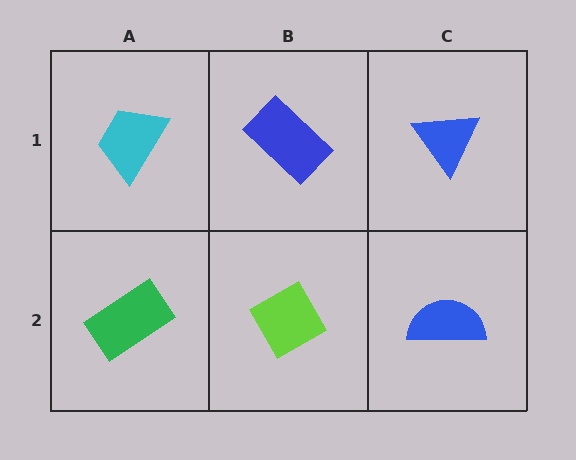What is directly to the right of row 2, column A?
A lime diamond.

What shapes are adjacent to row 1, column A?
A green rectangle (row 2, column A), a blue rectangle (row 1, column B).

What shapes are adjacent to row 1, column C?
A blue semicircle (row 2, column C), a blue rectangle (row 1, column B).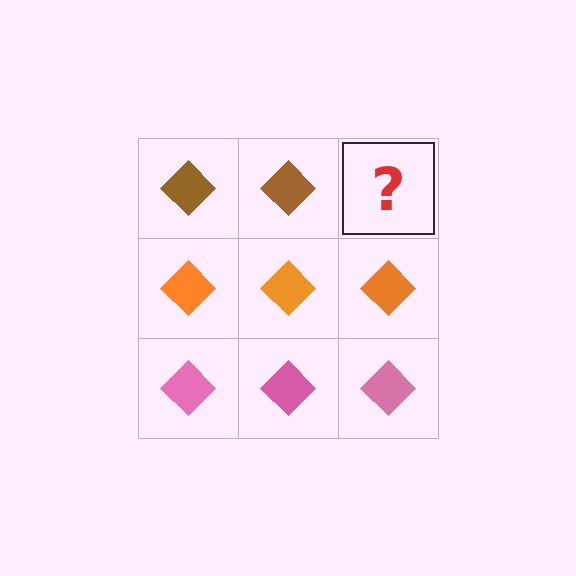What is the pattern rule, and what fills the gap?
The rule is that each row has a consistent color. The gap should be filled with a brown diamond.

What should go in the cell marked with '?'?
The missing cell should contain a brown diamond.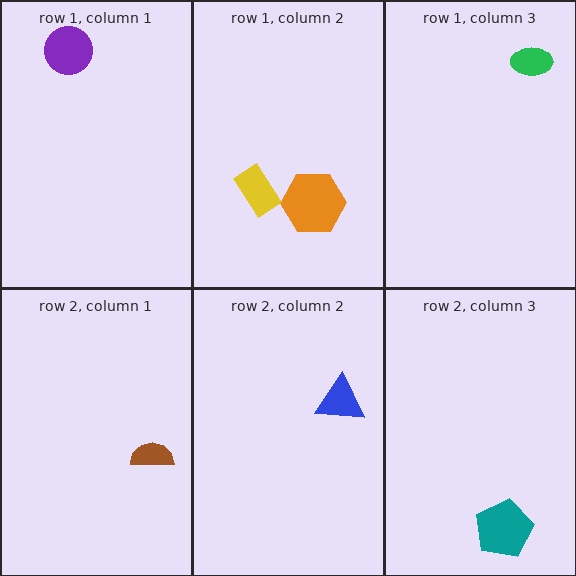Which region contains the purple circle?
The row 1, column 1 region.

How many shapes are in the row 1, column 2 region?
2.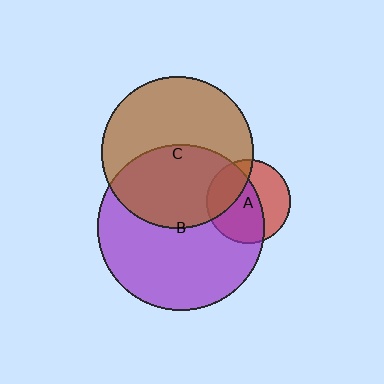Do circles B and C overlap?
Yes.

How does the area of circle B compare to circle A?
Approximately 3.9 times.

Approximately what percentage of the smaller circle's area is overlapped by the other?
Approximately 45%.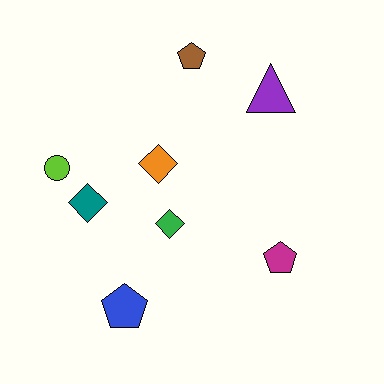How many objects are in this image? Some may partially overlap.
There are 8 objects.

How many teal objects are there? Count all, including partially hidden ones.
There is 1 teal object.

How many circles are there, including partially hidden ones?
There is 1 circle.